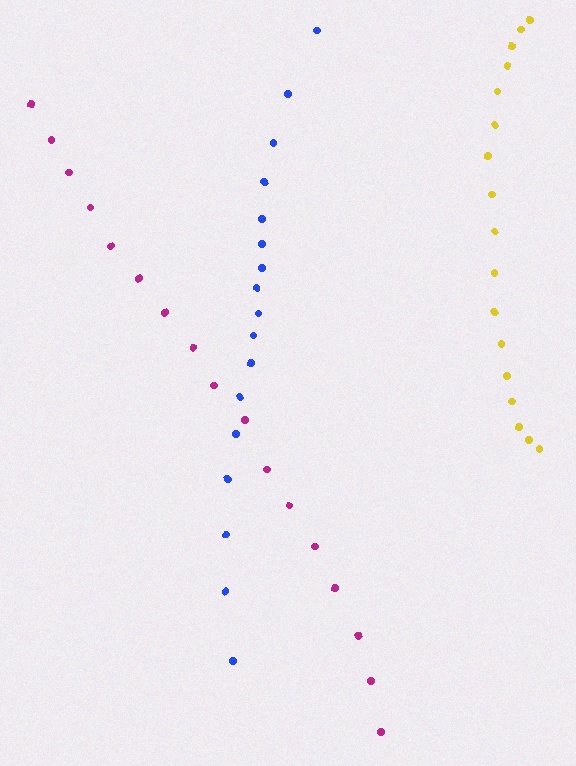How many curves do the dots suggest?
There are 3 distinct paths.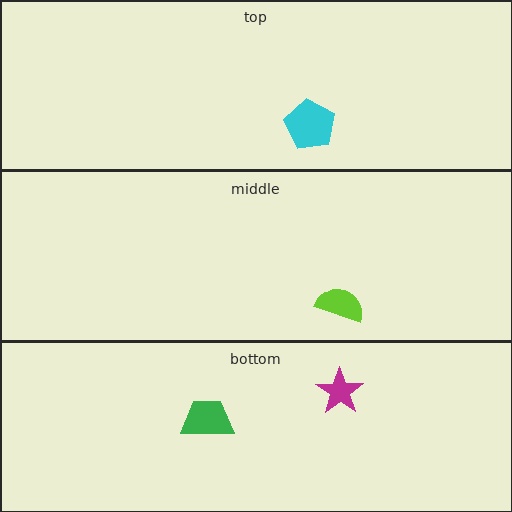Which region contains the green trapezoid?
The bottom region.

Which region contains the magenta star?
The bottom region.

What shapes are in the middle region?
The lime semicircle.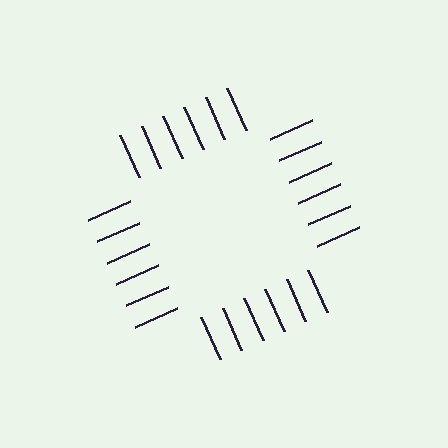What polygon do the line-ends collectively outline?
An illusory square — the line segments terminate on its edges but no continuous stroke is drawn.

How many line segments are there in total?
24 — 6 along each of the 4 edges.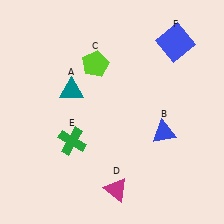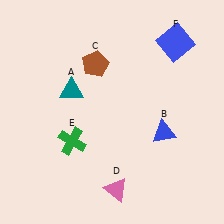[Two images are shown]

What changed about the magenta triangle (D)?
In Image 1, D is magenta. In Image 2, it changed to pink.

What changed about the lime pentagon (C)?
In Image 1, C is lime. In Image 2, it changed to brown.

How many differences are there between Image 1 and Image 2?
There are 2 differences between the two images.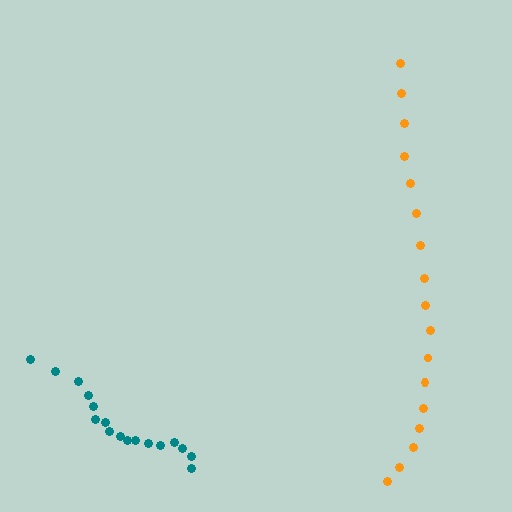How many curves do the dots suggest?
There are 2 distinct paths.